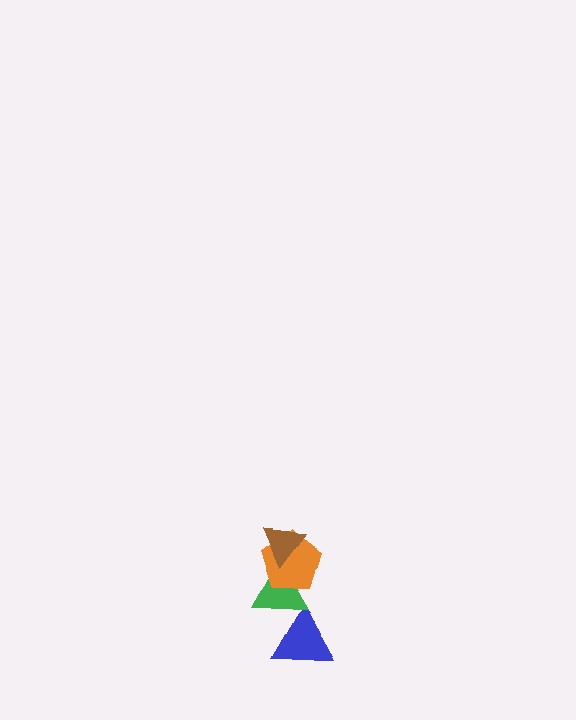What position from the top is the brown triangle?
The brown triangle is 1st from the top.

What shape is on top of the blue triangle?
The green triangle is on top of the blue triangle.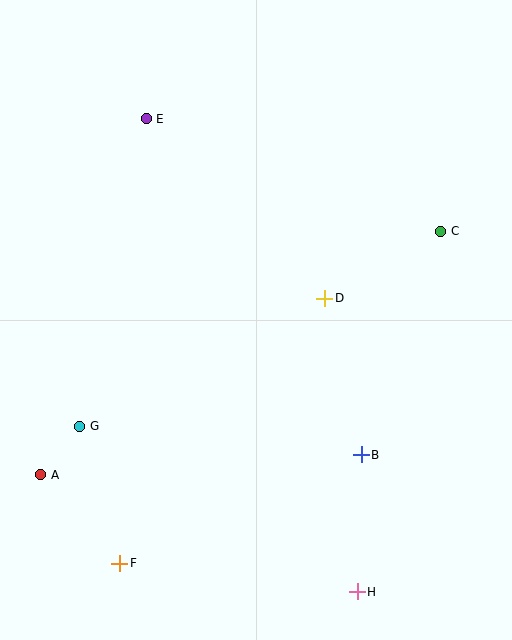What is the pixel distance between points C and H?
The distance between C and H is 370 pixels.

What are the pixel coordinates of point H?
Point H is at (357, 592).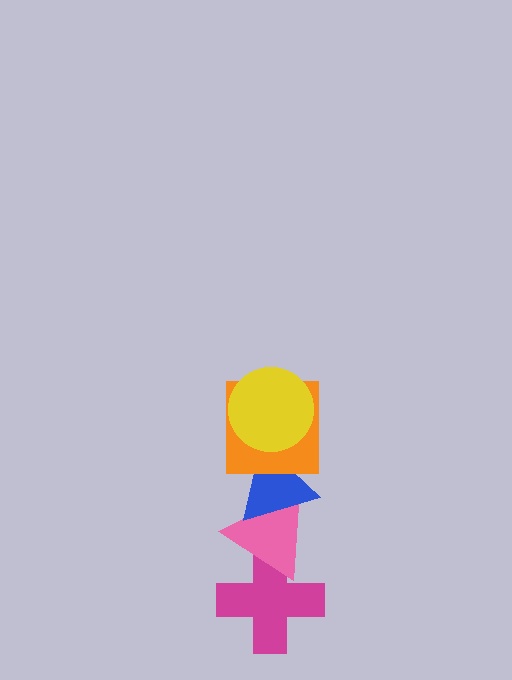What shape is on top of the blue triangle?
The orange square is on top of the blue triangle.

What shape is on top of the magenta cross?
The pink triangle is on top of the magenta cross.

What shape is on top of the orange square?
The yellow circle is on top of the orange square.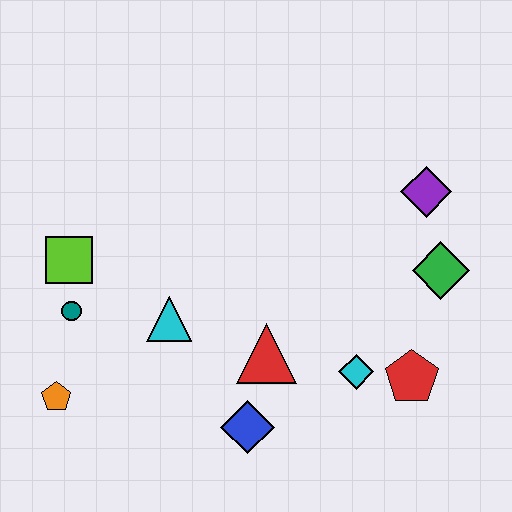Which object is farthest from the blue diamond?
The purple diamond is farthest from the blue diamond.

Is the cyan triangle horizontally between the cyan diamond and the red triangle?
No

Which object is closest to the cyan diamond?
The red pentagon is closest to the cyan diamond.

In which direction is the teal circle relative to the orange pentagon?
The teal circle is above the orange pentagon.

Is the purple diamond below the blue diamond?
No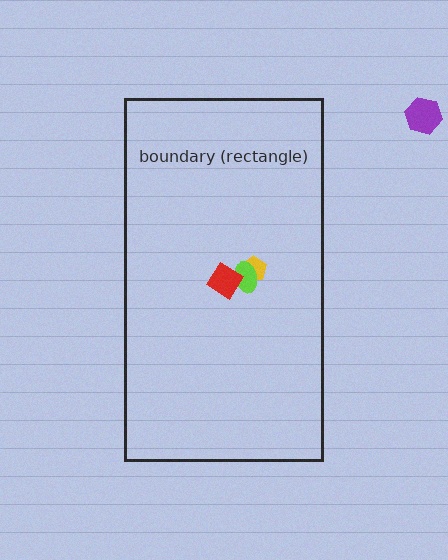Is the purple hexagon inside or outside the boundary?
Outside.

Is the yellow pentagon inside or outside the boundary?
Inside.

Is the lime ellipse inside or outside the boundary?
Inside.